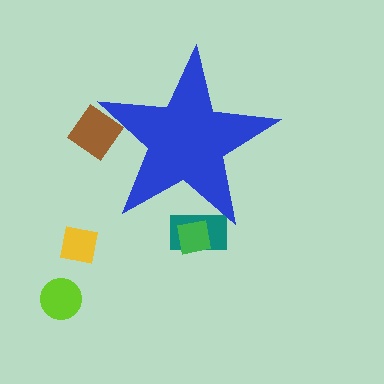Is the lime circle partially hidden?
No, the lime circle is fully visible.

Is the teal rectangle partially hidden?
Yes, the teal rectangle is partially hidden behind the blue star.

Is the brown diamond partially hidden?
Yes, the brown diamond is partially hidden behind the blue star.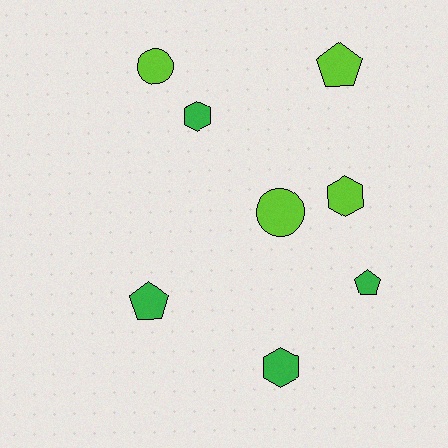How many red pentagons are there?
There are no red pentagons.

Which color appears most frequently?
Lime, with 4 objects.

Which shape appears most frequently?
Pentagon, with 3 objects.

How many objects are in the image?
There are 8 objects.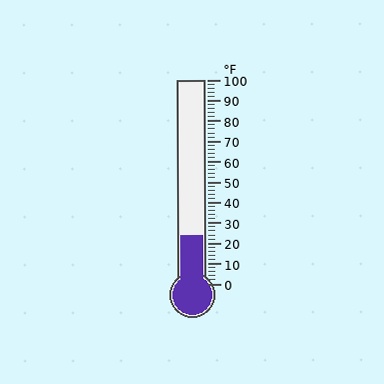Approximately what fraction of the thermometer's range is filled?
The thermometer is filled to approximately 25% of its range.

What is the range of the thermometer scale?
The thermometer scale ranges from 0°F to 100°F.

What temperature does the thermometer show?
The thermometer shows approximately 24°F.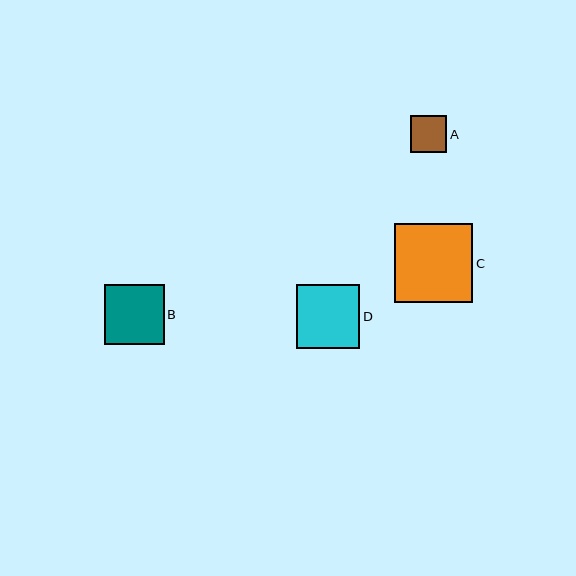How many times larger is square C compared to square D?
Square C is approximately 1.2 times the size of square D.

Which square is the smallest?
Square A is the smallest with a size of approximately 37 pixels.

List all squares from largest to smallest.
From largest to smallest: C, D, B, A.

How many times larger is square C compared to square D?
Square C is approximately 1.2 times the size of square D.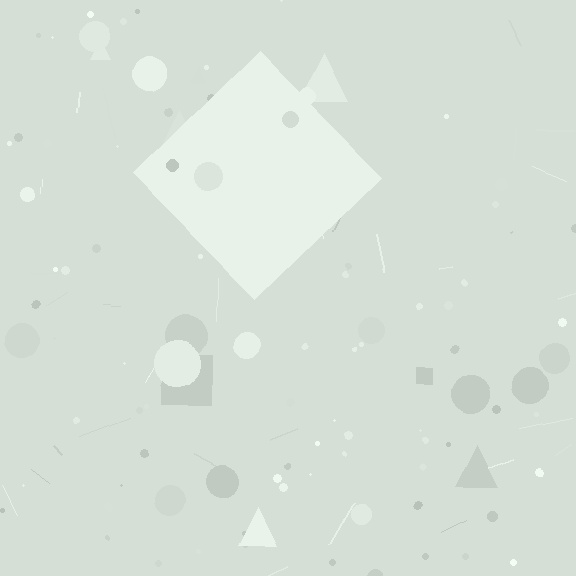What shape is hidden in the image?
A diamond is hidden in the image.